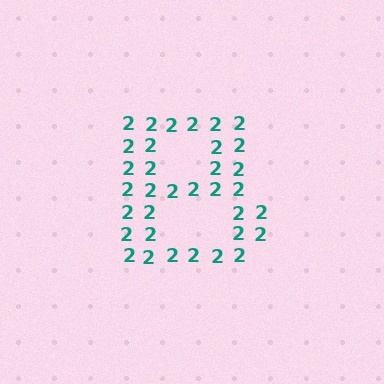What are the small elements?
The small elements are digit 2's.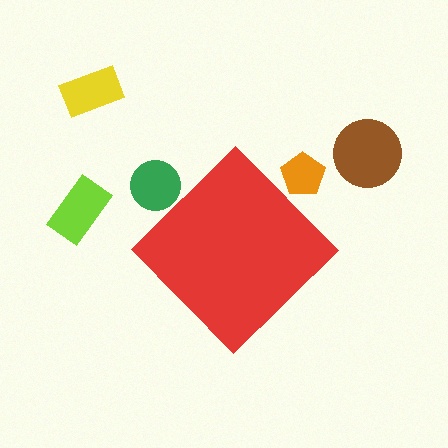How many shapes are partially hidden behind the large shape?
2 shapes are partially hidden.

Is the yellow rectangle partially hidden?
No, the yellow rectangle is fully visible.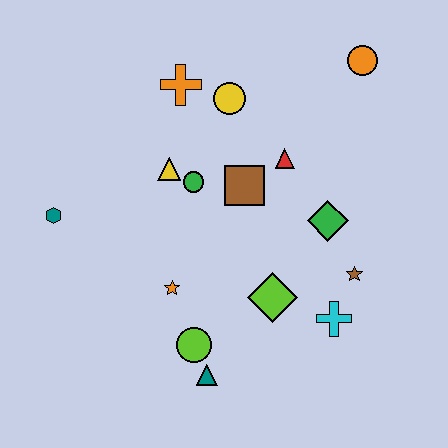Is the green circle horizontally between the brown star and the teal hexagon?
Yes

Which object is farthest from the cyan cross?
The teal hexagon is farthest from the cyan cross.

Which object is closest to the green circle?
The yellow triangle is closest to the green circle.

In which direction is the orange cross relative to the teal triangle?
The orange cross is above the teal triangle.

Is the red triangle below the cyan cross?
No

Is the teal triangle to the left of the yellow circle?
Yes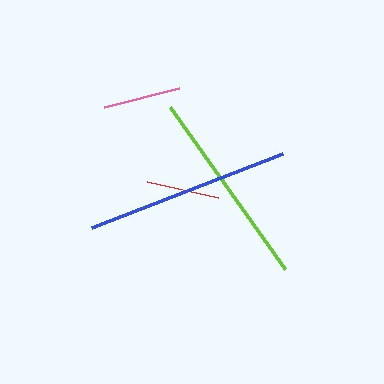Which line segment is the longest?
The blue line is the longest at approximately 205 pixels.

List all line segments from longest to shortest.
From longest to shortest: blue, lime, pink, red.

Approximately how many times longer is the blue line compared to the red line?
The blue line is approximately 2.8 times the length of the red line.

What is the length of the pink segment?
The pink segment is approximately 77 pixels long.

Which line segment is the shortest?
The red line is the shortest at approximately 72 pixels.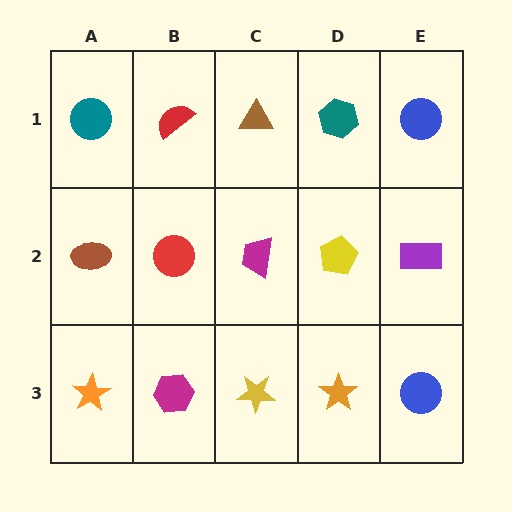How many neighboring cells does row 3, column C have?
3.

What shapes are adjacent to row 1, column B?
A red circle (row 2, column B), a teal circle (row 1, column A), a brown triangle (row 1, column C).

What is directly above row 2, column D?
A teal hexagon.